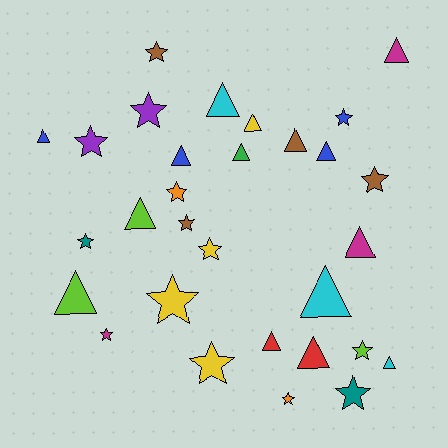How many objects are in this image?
There are 30 objects.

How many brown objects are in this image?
There are 4 brown objects.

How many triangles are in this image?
There are 15 triangles.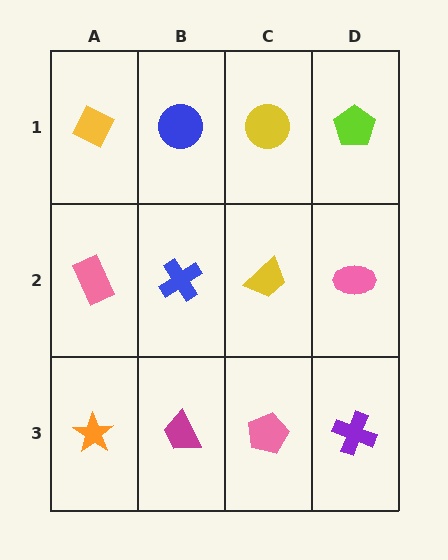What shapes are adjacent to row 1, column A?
A pink rectangle (row 2, column A), a blue circle (row 1, column B).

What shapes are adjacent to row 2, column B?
A blue circle (row 1, column B), a magenta trapezoid (row 3, column B), a pink rectangle (row 2, column A), a yellow trapezoid (row 2, column C).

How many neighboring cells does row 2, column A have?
3.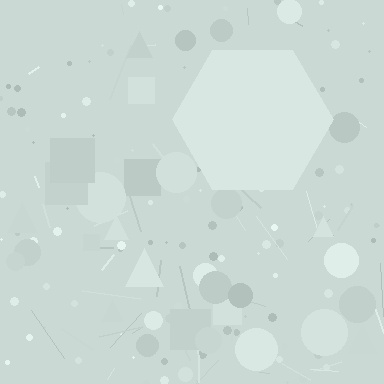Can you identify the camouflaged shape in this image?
The camouflaged shape is a hexagon.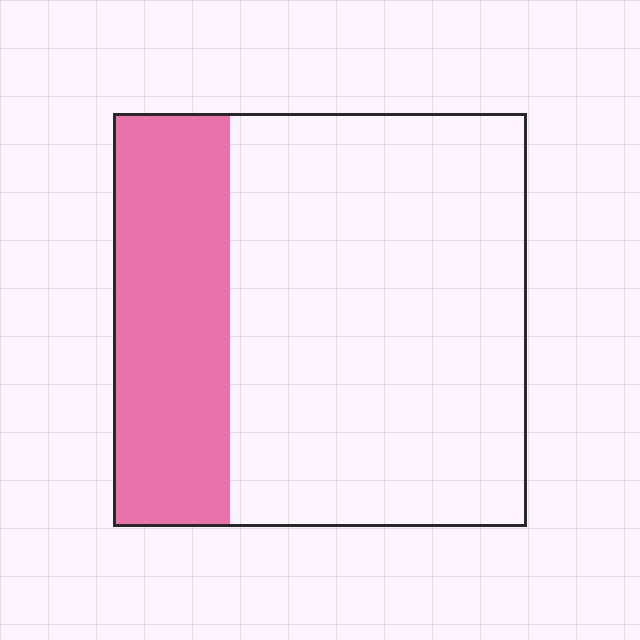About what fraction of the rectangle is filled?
About one quarter (1/4).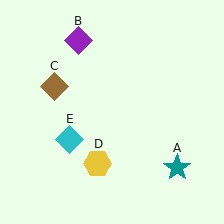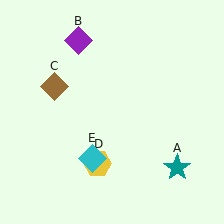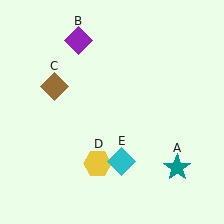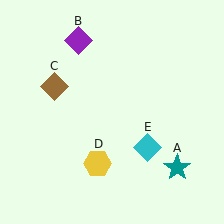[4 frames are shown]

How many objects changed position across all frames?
1 object changed position: cyan diamond (object E).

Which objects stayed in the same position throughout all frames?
Teal star (object A) and purple diamond (object B) and brown diamond (object C) and yellow hexagon (object D) remained stationary.